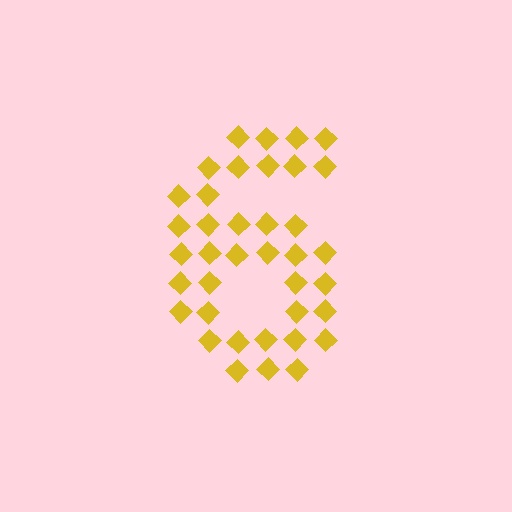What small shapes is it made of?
It is made of small diamonds.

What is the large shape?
The large shape is the digit 6.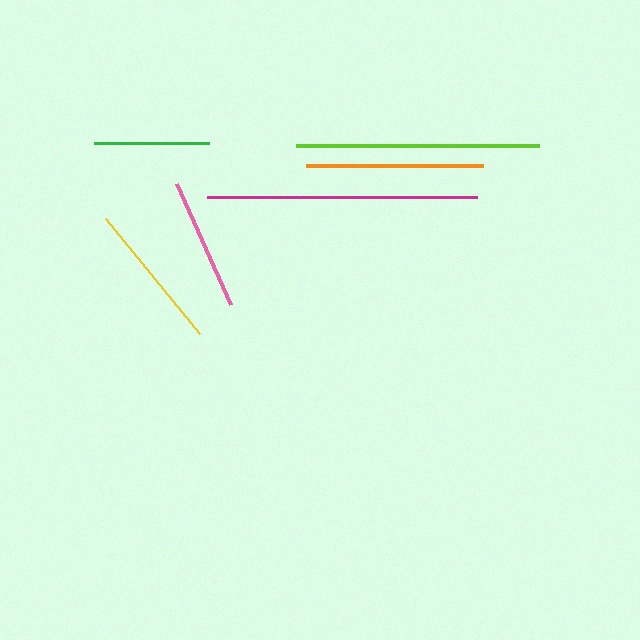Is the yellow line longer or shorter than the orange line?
The orange line is longer than the yellow line.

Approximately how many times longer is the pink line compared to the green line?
The pink line is approximately 1.2 times the length of the green line.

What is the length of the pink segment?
The pink segment is approximately 133 pixels long.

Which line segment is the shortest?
The green line is the shortest at approximately 115 pixels.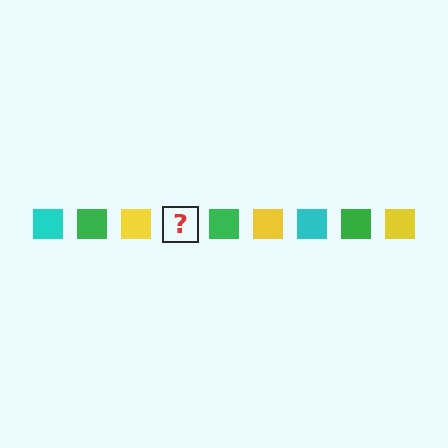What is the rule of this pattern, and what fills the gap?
The rule is that the pattern cycles through cyan, green, yellow squares. The gap should be filled with a cyan square.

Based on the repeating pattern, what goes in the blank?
The blank should be a cyan square.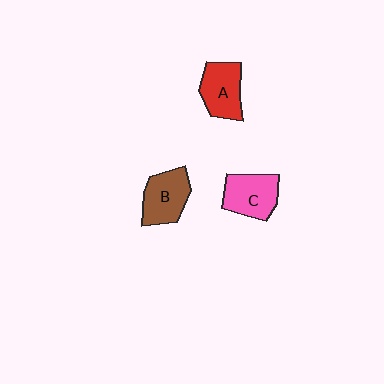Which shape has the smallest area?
Shape A (red).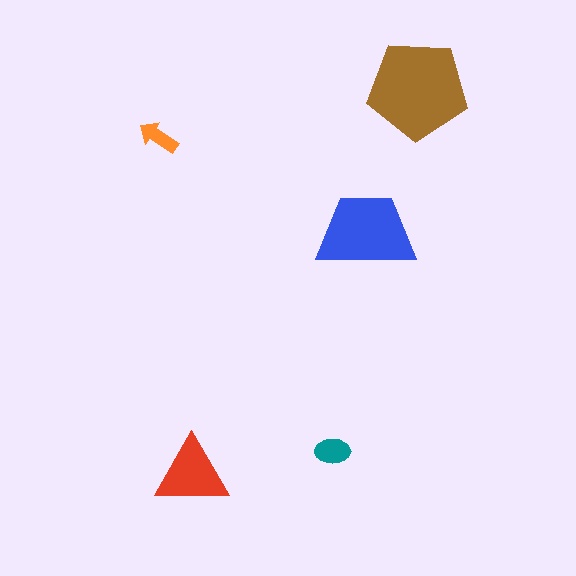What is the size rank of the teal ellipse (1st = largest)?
4th.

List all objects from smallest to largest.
The orange arrow, the teal ellipse, the red triangle, the blue trapezoid, the brown pentagon.